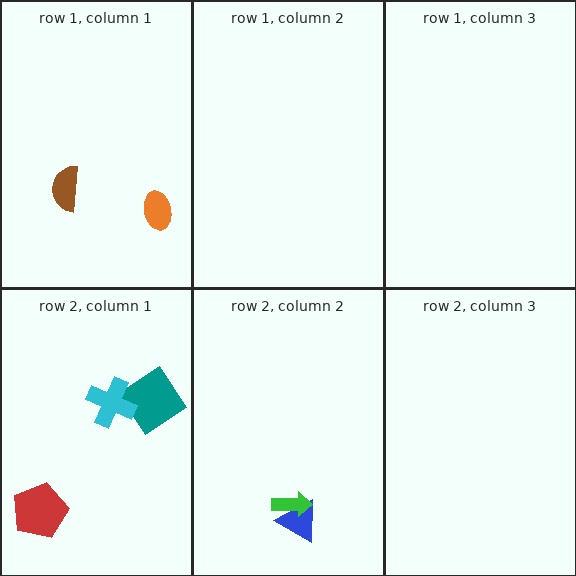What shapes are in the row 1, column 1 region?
The brown semicircle, the orange ellipse.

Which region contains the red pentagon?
The row 2, column 1 region.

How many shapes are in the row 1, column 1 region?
2.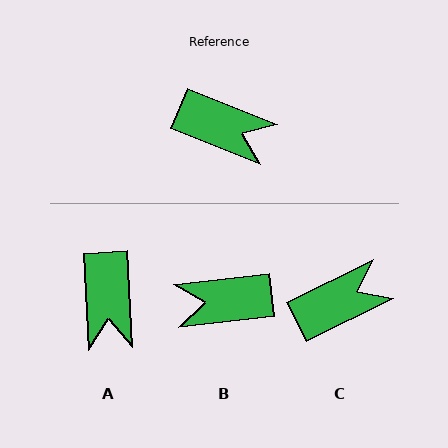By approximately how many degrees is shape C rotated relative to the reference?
Approximately 48 degrees counter-clockwise.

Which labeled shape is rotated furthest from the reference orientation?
B, about 151 degrees away.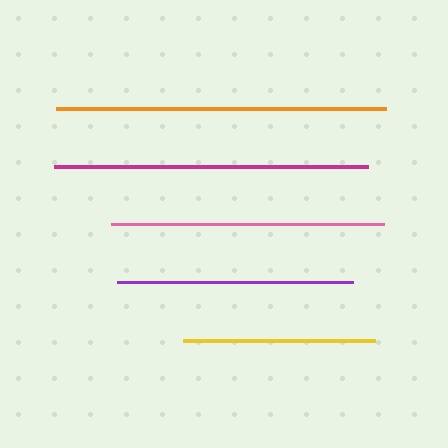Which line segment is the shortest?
The yellow line is the shortest at approximately 192 pixels.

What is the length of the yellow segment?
The yellow segment is approximately 192 pixels long.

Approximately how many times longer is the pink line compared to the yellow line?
The pink line is approximately 1.4 times the length of the yellow line.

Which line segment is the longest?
The orange line is the longest at approximately 330 pixels.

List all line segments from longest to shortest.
From longest to shortest: orange, magenta, pink, purple, yellow.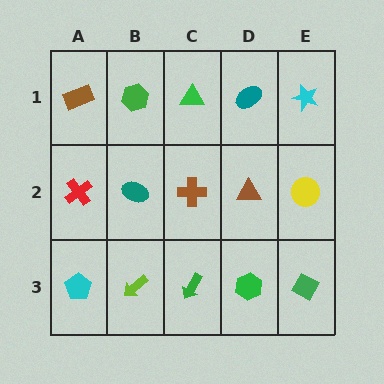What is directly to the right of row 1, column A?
A green hexagon.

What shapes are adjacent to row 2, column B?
A green hexagon (row 1, column B), a lime arrow (row 3, column B), a red cross (row 2, column A), a brown cross (row 2, column C).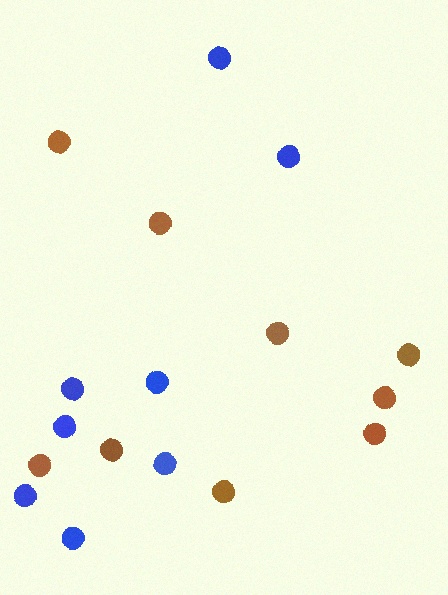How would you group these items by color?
There are 2 groups: one group of brown circles (9) and one group of blue circles (8).